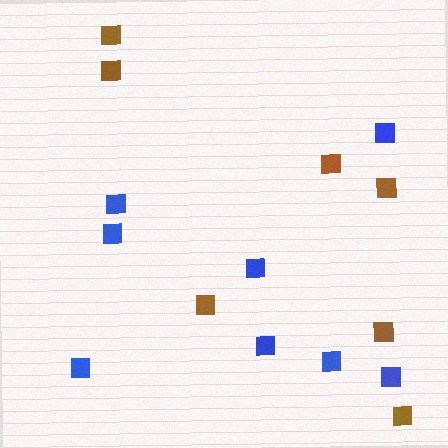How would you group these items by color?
There are 2 groups: one group of brown squares (7) and one group of blue squares (8).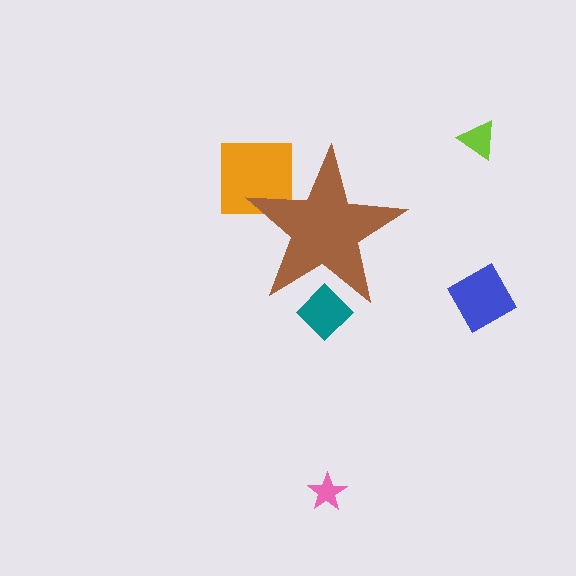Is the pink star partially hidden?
No, the pink star is fully visible.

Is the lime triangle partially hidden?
No, the lime triangle is fully visible.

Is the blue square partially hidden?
No, the blue square is fully visible.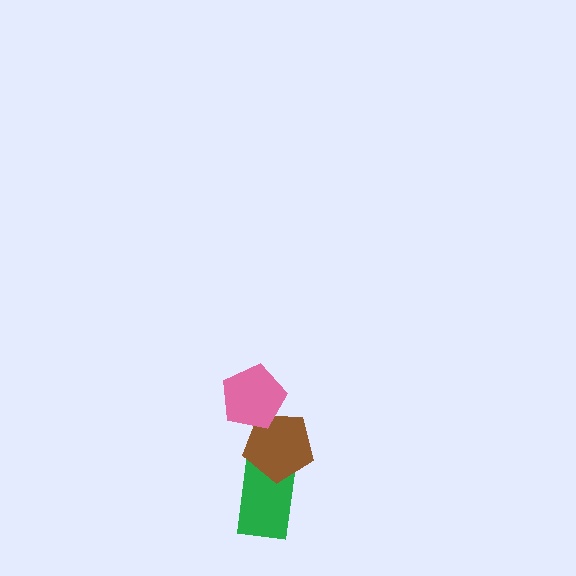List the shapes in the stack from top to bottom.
From top to bottom: the pink pentagon, the brown pentagon, the green rectangle.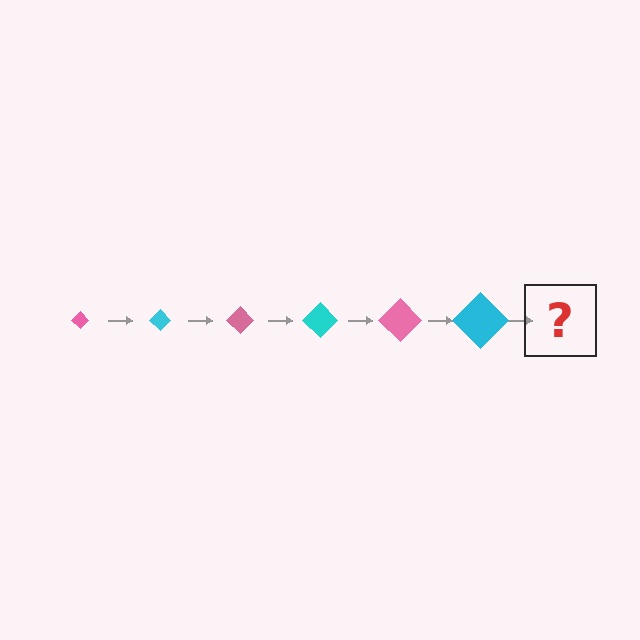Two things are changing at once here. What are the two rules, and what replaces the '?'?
The two rules are that the diamond grows larger each step and the color cycles through pink and cyan. The '?' should be a pink diamond, larger than the previous one.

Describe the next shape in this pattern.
It should be a pink diamond, larger than the previous one.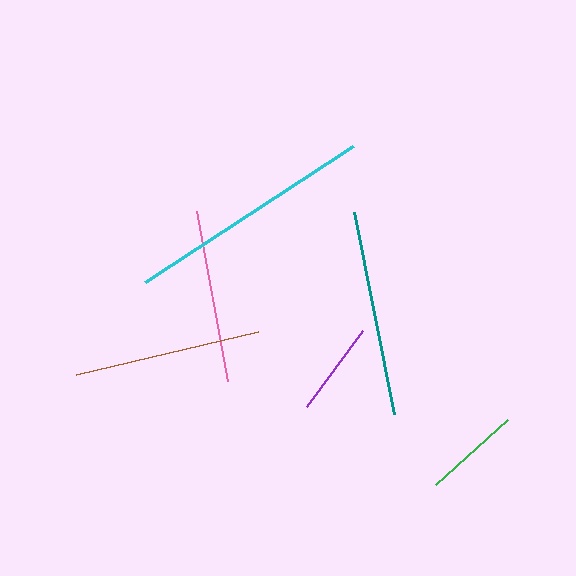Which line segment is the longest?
The cyan line is the longest at approximately 249 pixels.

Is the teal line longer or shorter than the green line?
The teal line is longer than the green line.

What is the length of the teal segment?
The teal segment is approximately 206 pixels long.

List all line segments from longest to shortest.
From longest to shortest: cyan, teal, brown, pink, green, purple.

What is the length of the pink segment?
The pink segment is approximately 173 pixels long.